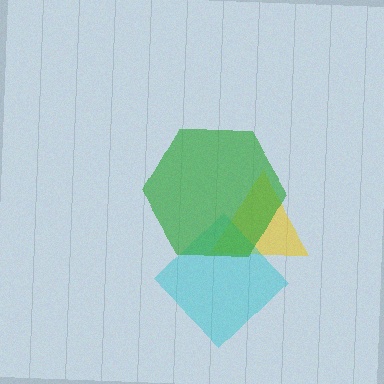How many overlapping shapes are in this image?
There are 3 overlapping shapes in the image.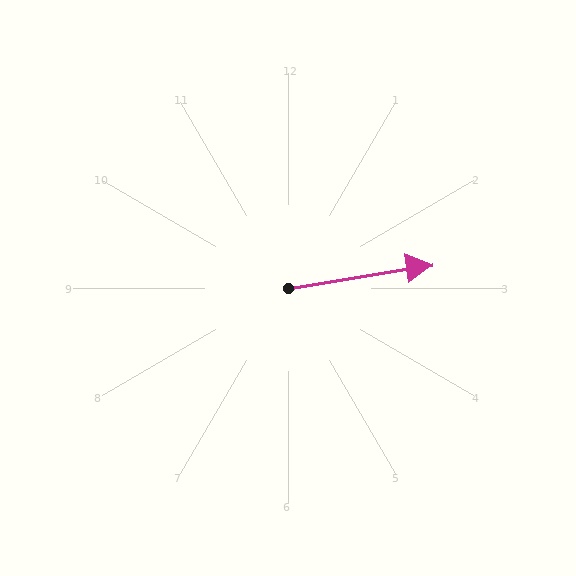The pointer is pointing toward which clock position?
Roughly 3 o'clock.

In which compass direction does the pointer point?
East.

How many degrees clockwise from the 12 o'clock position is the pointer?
Approximately 81 degrees.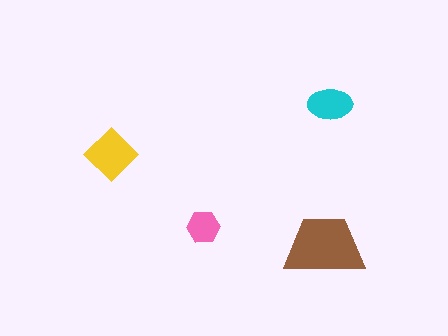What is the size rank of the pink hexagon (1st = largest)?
4th.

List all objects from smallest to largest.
The pink hexagon, the cyan ellipse, the yellow diamond, the brown trapezoid.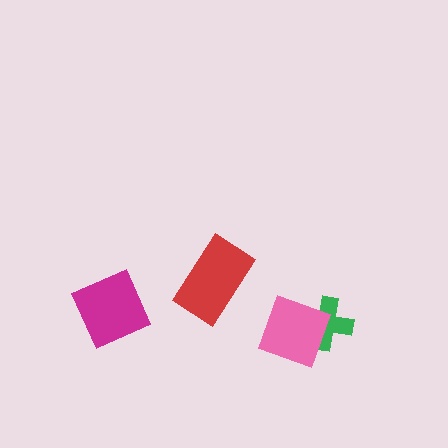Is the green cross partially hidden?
Yes, it is partially covered by another shape.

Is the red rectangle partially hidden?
No, no other shape covers it.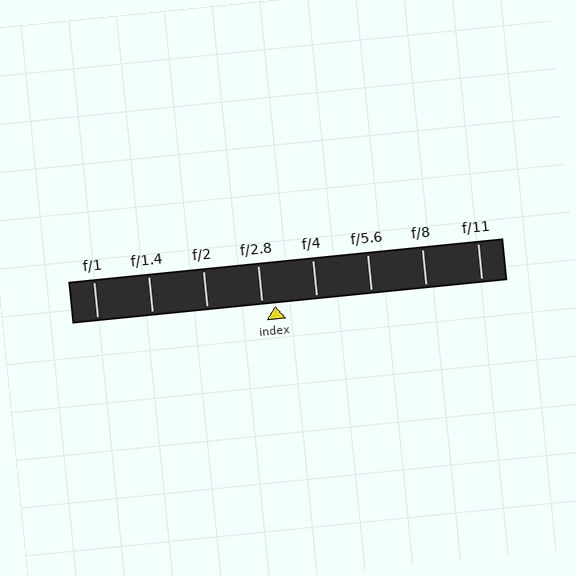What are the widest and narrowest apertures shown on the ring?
The widest aperture shown is f/1 and the narrowest is f/11.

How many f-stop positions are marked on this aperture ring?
There are 8 f-stop positions marked.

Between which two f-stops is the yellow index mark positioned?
The index mark is between f/2.8 and f/4.